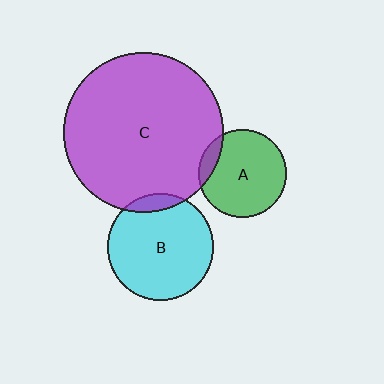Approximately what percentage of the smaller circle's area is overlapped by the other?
Approximately 10%.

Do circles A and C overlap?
Yes.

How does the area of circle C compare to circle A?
Approximately 3.3 times.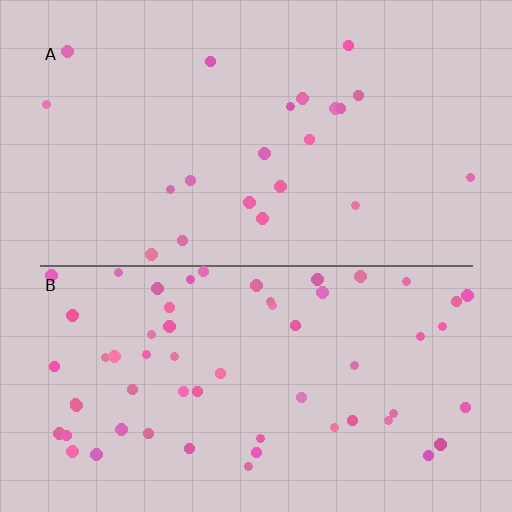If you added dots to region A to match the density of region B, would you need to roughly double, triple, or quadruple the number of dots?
Approximately triple.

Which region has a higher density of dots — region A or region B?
B (the bottom).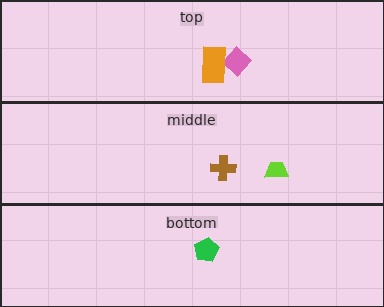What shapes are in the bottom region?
The green pentagon.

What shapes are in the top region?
The pink diamond, the orange rectangle.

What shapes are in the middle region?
The lime trapezoid, the brown cross.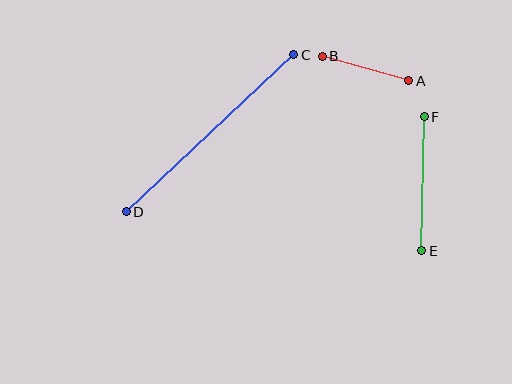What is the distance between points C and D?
The distance is approximately 229 pixels.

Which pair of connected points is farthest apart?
Points C and D are farthest apart.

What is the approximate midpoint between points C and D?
The midpoint is at approximately (210, 133) pixels.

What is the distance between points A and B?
The distance is approximately 90 pixels.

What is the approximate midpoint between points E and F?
The midpoint is at approximately (423, 184) pixels.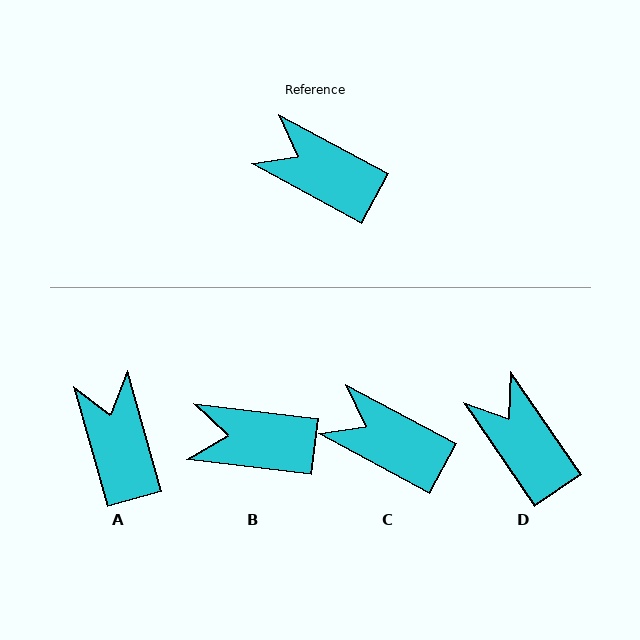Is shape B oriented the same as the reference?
No, it is off by about 21 degrees.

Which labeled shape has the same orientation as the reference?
C.